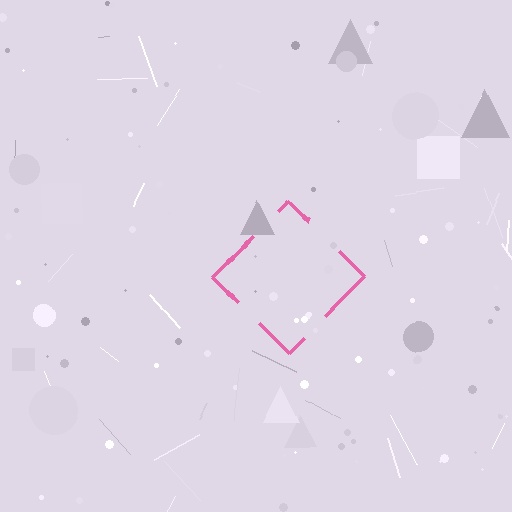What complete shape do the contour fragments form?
The contour fragments form a diamond.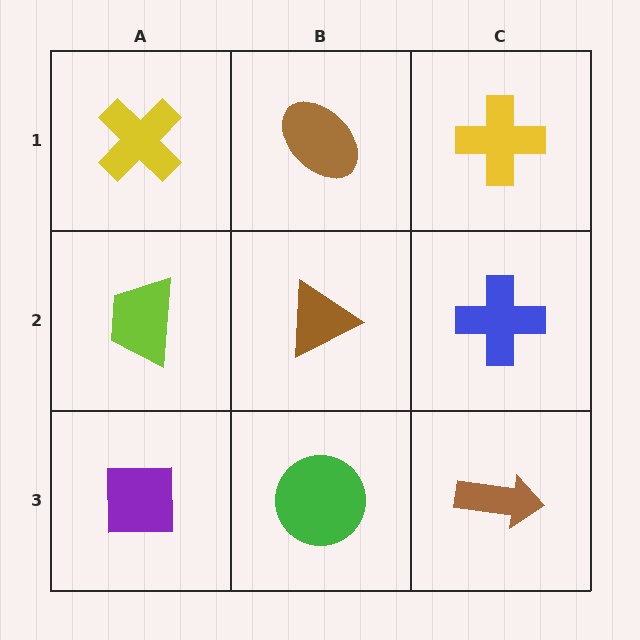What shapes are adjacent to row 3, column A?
A lime trapezoid (row 2, column A), a green circle (row 3, column B).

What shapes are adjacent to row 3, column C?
A blue cross (row 2, column C), a green circle (row 3, column B).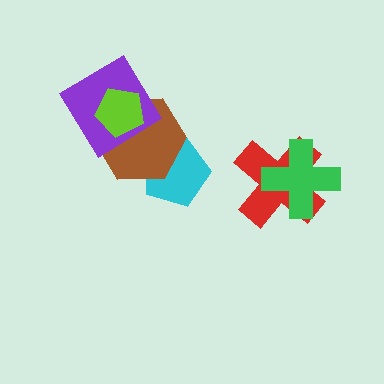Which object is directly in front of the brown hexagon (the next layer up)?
The purple diamond is directly in front of the brown hexagon.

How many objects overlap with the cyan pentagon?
1 object overlaps with the cyan pentagon.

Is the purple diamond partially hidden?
Yes, it is partially covered by another shape.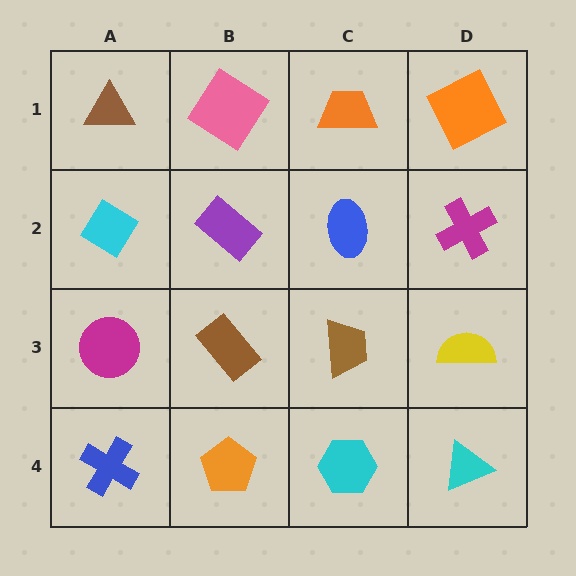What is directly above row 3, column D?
A magenta cross.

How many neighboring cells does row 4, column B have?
3.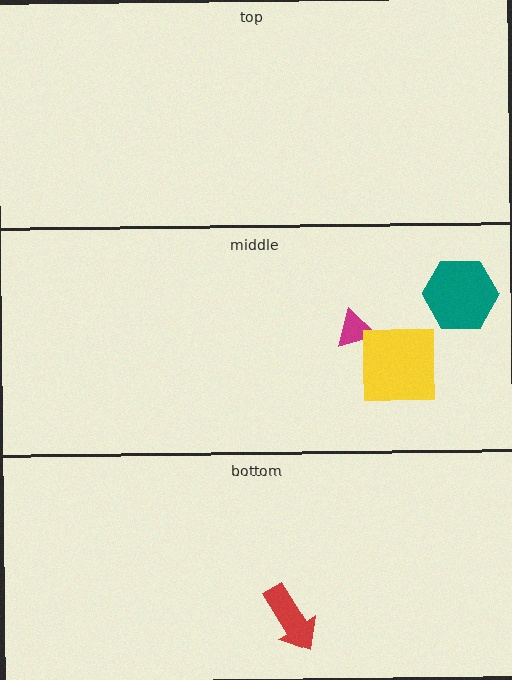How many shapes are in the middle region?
3.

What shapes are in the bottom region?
The red arrow.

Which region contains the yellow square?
The middle region.